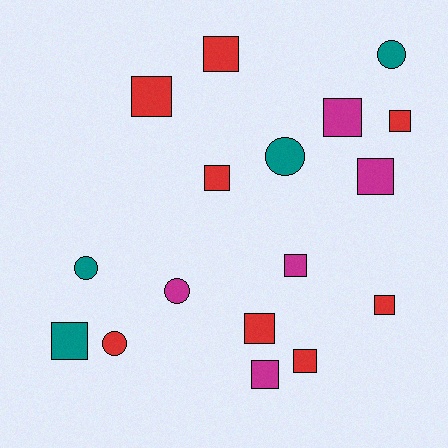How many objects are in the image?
There are 17 objects.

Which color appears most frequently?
Red, with 8 objects.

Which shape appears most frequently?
Square, with 12 objects.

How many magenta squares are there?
There are 4 magenta squares.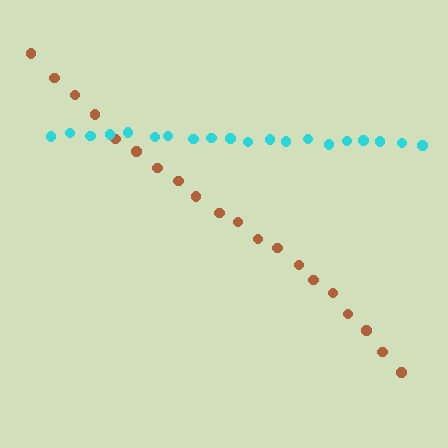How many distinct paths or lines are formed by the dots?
There are 2 distinct paths.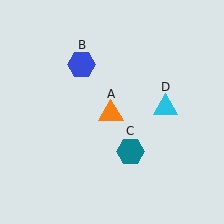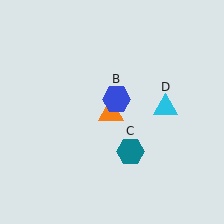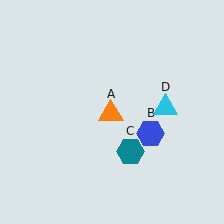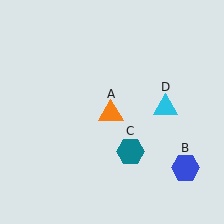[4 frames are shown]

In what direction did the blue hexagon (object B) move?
The blue hexagon (object B) moved down and to the right.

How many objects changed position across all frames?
1 object changed position: blue hexagon (object B).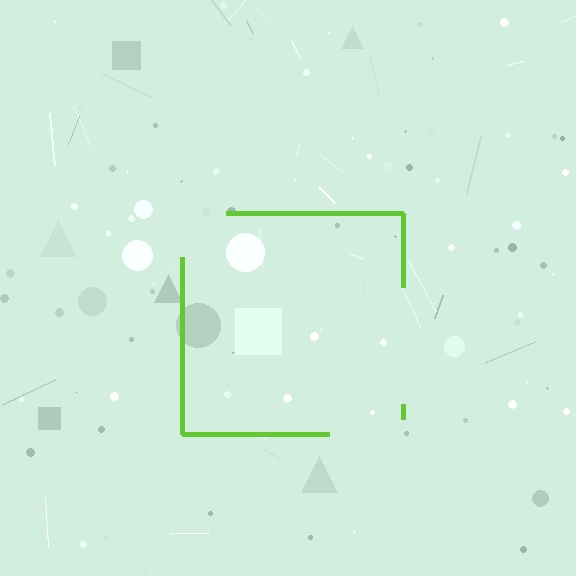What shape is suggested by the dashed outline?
The dashed outline suggests a square.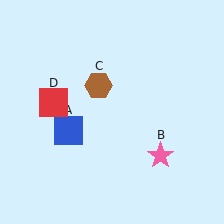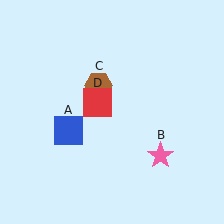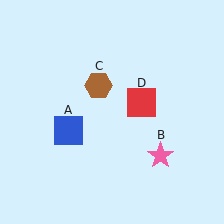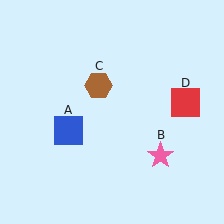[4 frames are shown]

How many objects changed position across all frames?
1 object changed position: red square (object D).